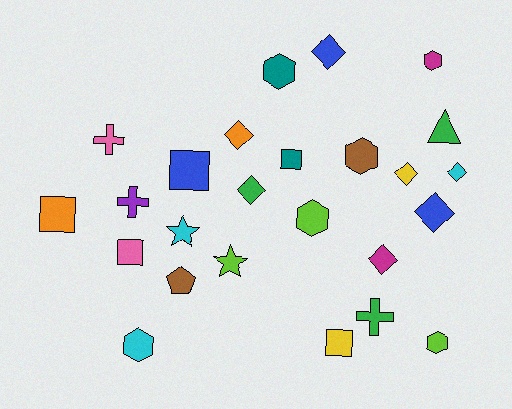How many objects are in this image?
There are 25 objects.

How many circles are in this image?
There are no circles.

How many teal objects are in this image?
There are 2 teal objects.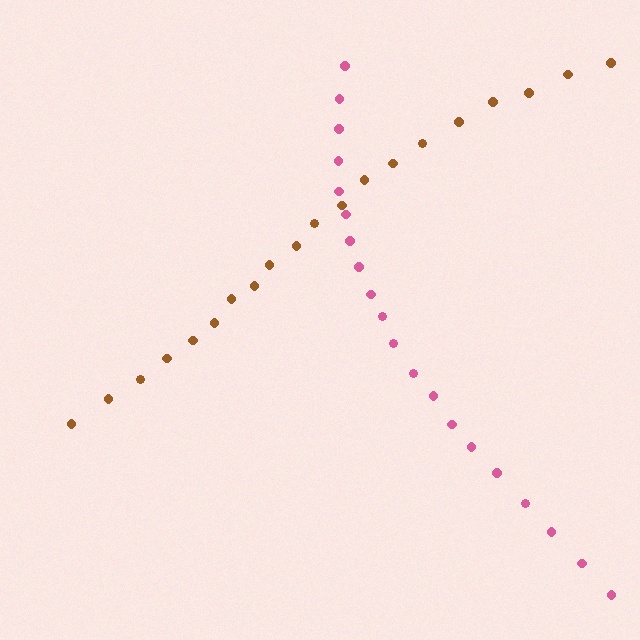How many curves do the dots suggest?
There are 2 distinct paths.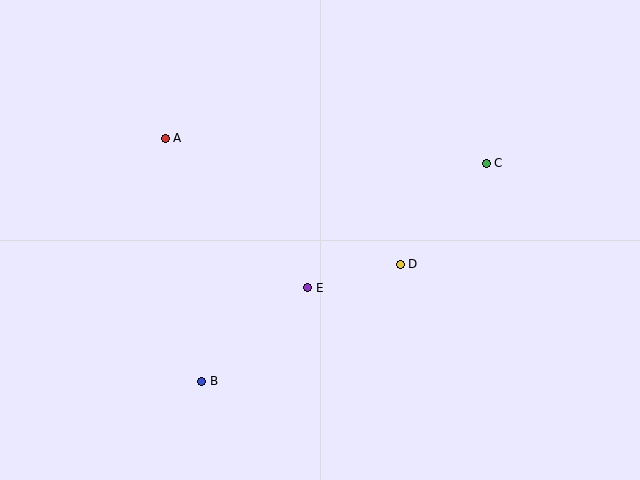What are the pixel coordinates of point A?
Point A is at (165, 138).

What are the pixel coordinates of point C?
Point C is at (486, 164).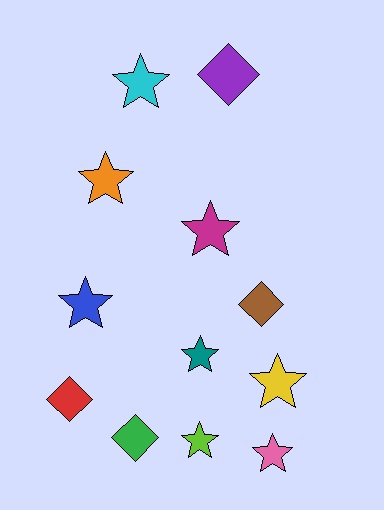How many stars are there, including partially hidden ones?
There are 8 stars.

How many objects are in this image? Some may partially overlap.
There are 12 objects.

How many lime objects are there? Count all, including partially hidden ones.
There is 1 lime object.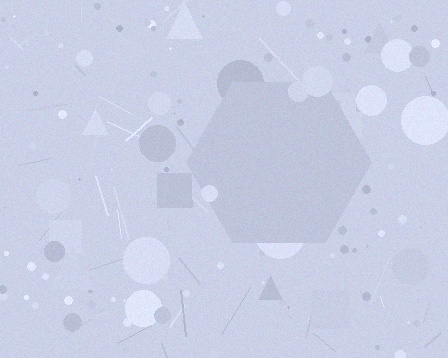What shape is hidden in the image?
A hexagon is hidden in the image.